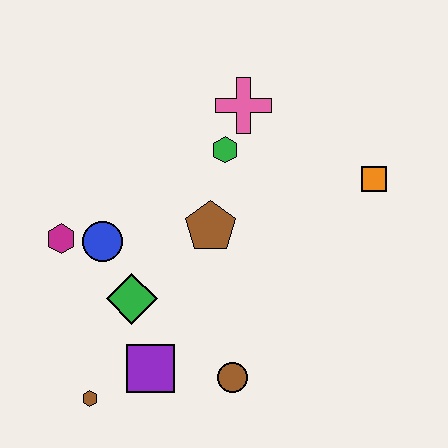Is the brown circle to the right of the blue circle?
Yes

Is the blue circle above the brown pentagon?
No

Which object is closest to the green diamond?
The blue circle is closest to the green diamond.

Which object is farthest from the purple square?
The orange square is farthest from the purple square.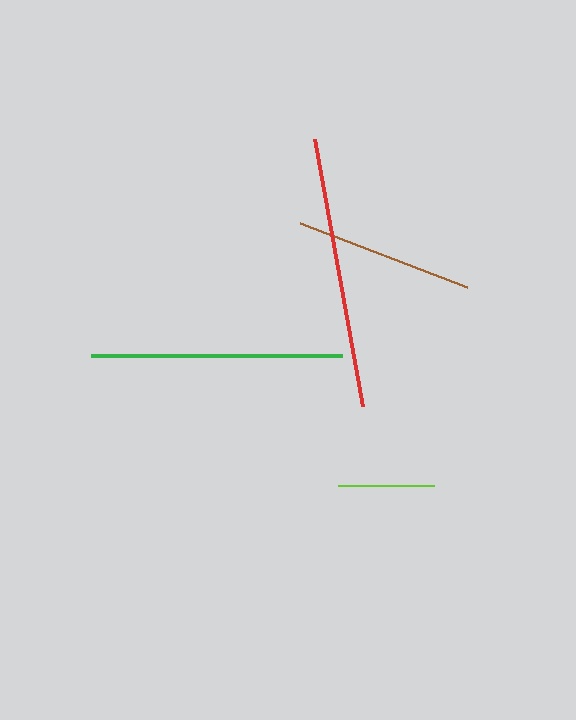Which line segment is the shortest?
The lime line is the shortest at approximately 97 pixels.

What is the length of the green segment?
The green segment is approximately 251 pixels long.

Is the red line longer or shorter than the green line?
The red line is longer than the green line.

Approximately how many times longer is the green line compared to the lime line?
The green line is approximately 2.6 times the length of the lime line.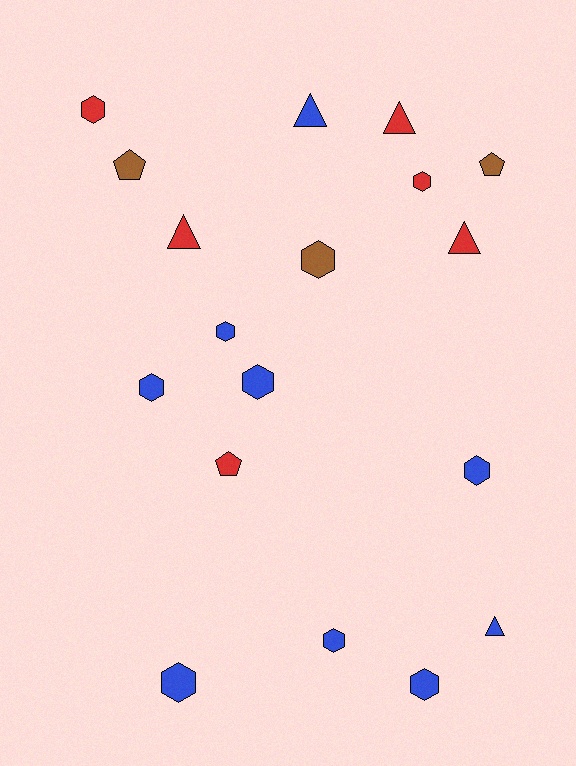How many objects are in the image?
There are 18 objects.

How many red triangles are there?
There are 3 red triangles.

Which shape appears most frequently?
Hexagon, with 10 objects.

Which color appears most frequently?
Blue, with 9 objects.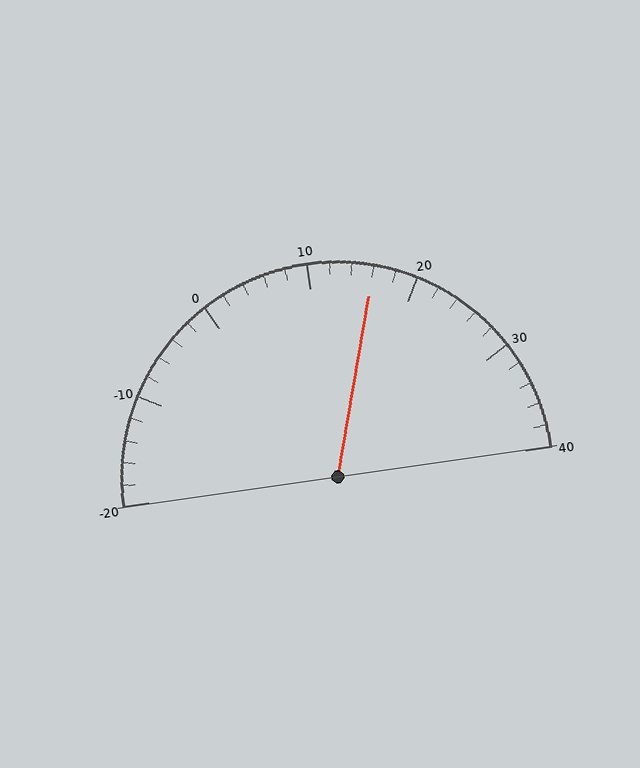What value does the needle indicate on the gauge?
The needle indicates approximately 16.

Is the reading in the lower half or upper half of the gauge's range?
The reading is in the upper half of the range (-20 to 40).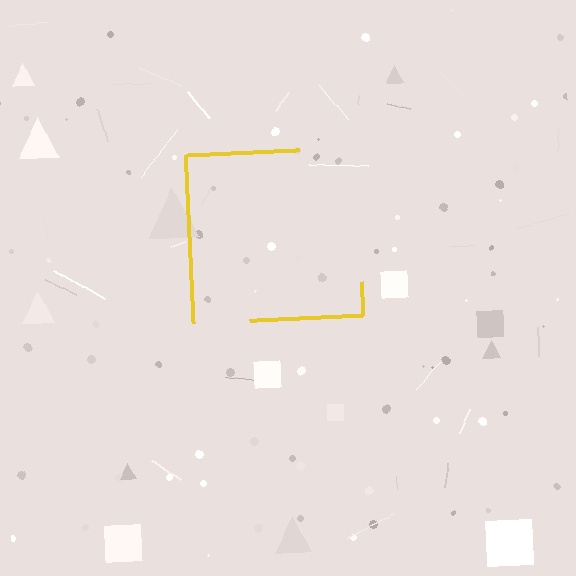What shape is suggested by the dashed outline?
The dashed outline suggests a square.